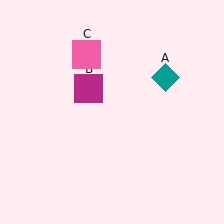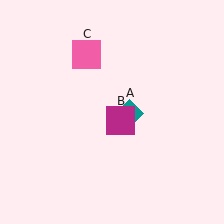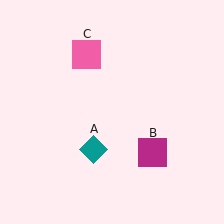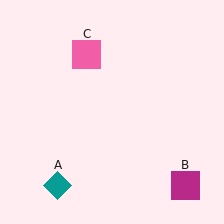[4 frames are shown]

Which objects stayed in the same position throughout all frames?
Pink square (object C) remained stationary.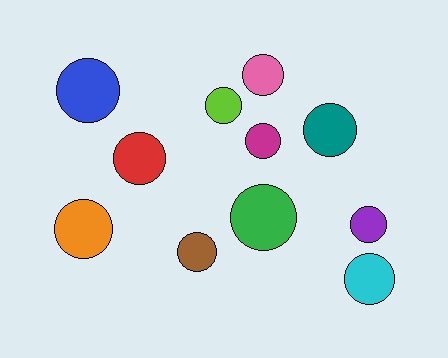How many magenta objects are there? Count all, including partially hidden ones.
There is 1 magenta object.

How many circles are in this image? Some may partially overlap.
There are 11 circles.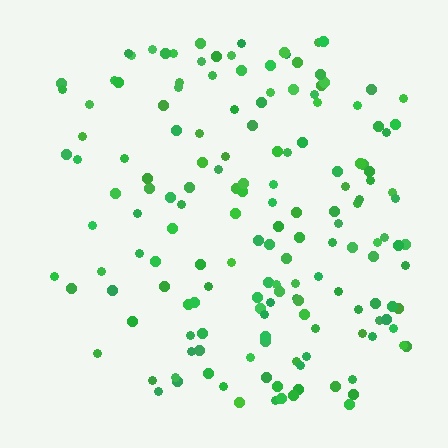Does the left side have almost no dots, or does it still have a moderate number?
Still a moderate number, just noticeably fewer than the right.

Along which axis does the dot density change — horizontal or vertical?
Horizontal.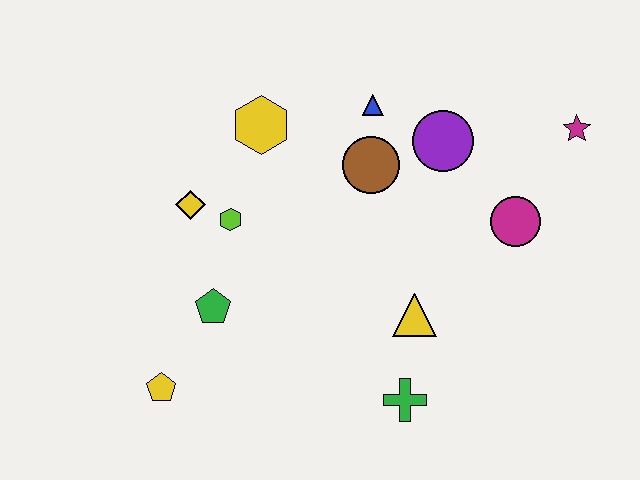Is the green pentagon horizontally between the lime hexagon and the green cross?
No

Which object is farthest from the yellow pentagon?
The magenta star is farthest from the yellow pentagon.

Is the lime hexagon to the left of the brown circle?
Yes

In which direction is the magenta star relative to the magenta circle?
The magenta star is above the magenta circle.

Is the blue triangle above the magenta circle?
Yes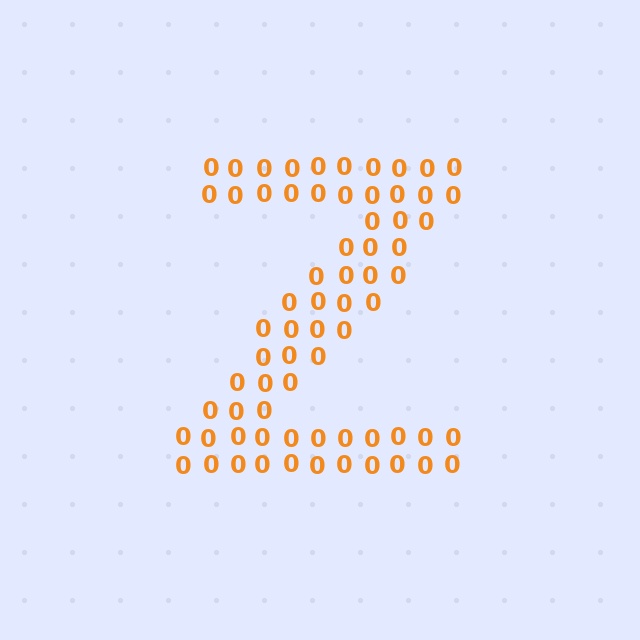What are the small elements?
The small elements are digit 0's.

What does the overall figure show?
The overall figure shows the letter Z.